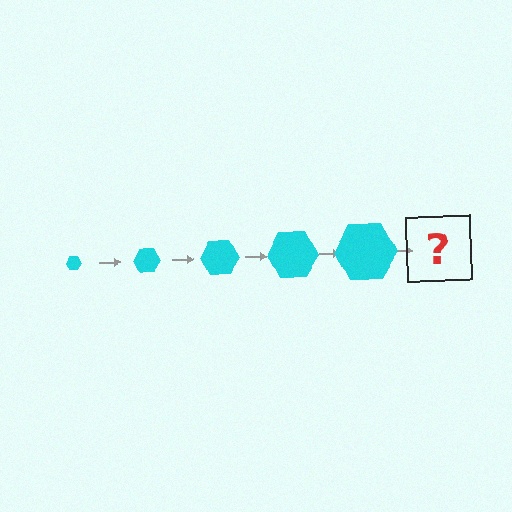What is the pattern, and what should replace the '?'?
The pattern is that the hexagon gets progressively larger each step. The '?' should be a cyan hexagon, larger than the previous one.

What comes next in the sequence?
The next element should be a cyan hexagon, larger than the previous one.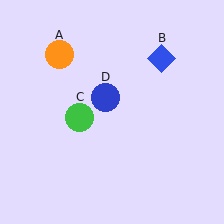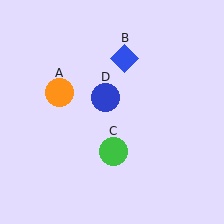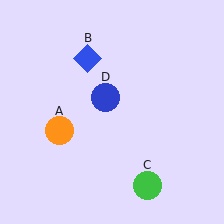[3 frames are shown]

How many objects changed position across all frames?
3 objects changed position: orange circle (object A), blue diamond (object B), green circle (object C).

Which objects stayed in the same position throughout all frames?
Blue circle (object D) remained stationary.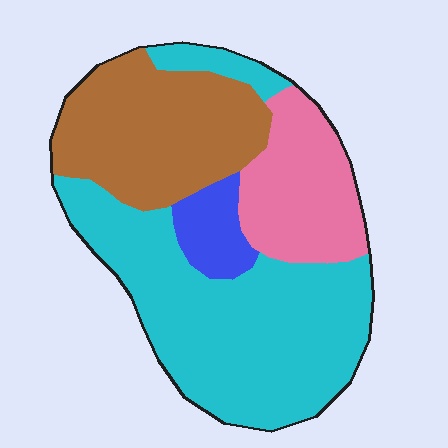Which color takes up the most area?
Cyan, at roughly 50%.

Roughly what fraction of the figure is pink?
Pink takes up about one sixth (1/6) of the figure.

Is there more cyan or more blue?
Cyan.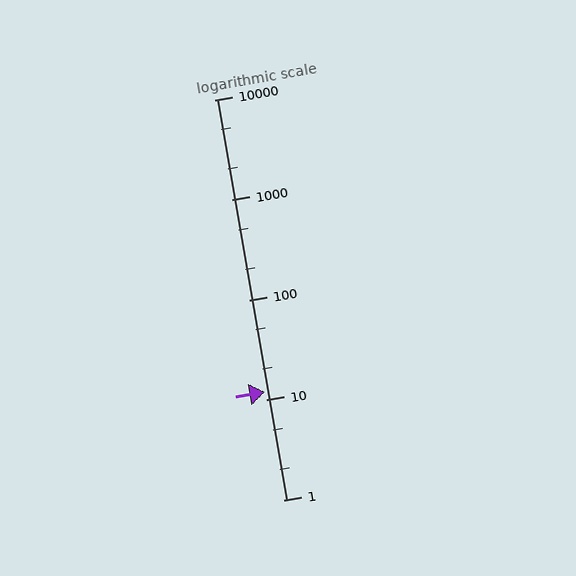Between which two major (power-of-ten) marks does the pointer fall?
The pointer is between 10 and 100.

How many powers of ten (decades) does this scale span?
The scale spans 4 decades, from 1 to 10000.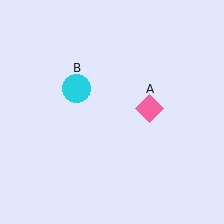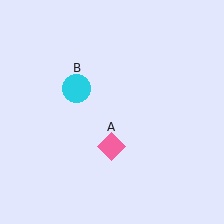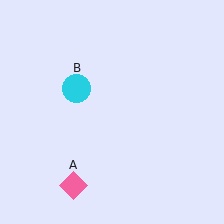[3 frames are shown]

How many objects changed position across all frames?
1 object changed position: pink diamond (object A).